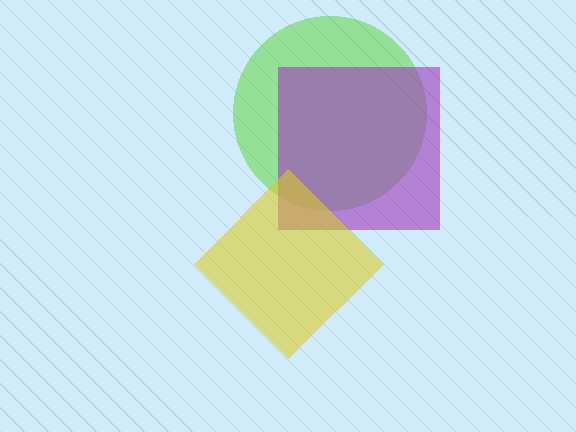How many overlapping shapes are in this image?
There are 3 overlapping shapes in the image.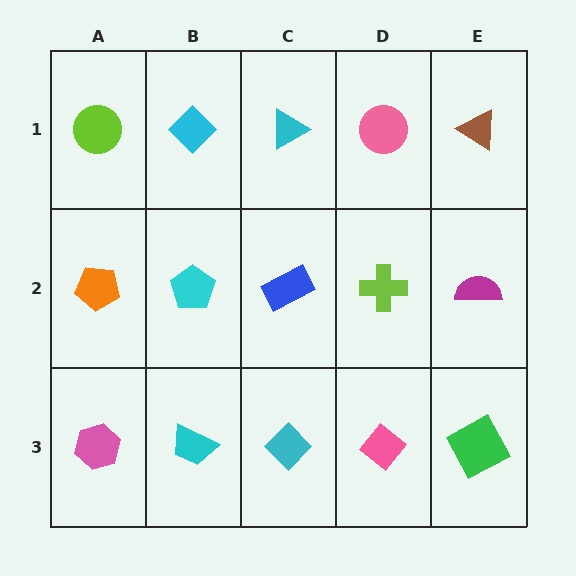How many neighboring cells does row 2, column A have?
3.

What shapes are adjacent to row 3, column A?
An orange pentagon (row 2, column A), a cyan trapezoid (row 3, column B).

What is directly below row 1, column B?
A cyan pentagon.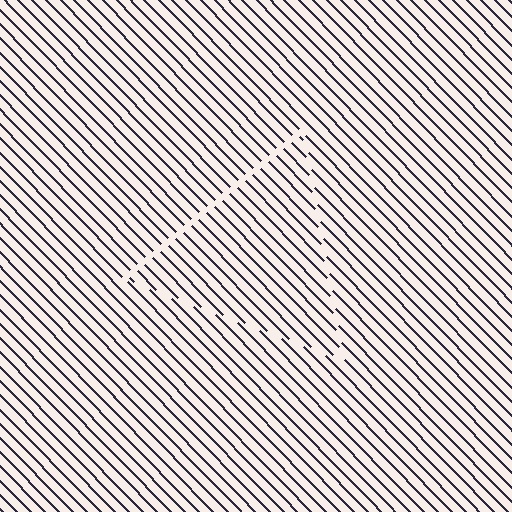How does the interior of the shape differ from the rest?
The interior of the shape contains the same grating, shifted by half a period — the contour is defined by the phase discontinuity where line-ends from the inner and outer gratings abut.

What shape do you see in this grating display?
An illusory triangle. The interior of the shape contains the same grating, shifted by half a period — the contour is defined by the phase discontinuity where line-ends from the inner and outer gratings abut.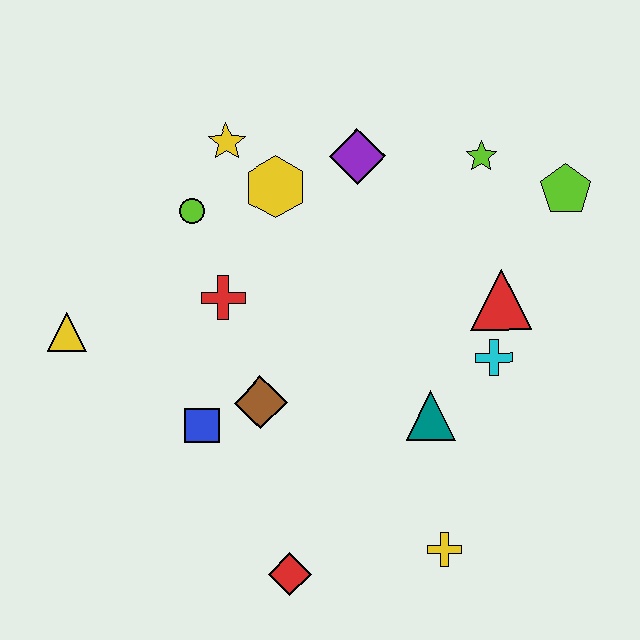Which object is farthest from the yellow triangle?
The lime pentagon is farthest from the yellow triangle.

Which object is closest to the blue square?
The brown diamond is closest to the blue square.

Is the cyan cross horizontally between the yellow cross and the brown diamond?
No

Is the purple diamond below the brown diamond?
No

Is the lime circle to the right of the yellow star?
No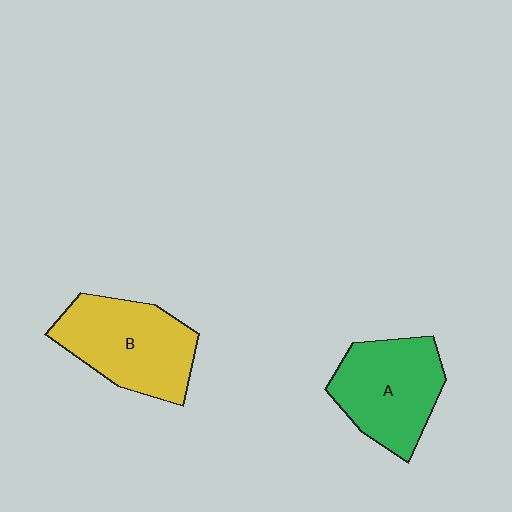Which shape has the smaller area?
Shape A (green).